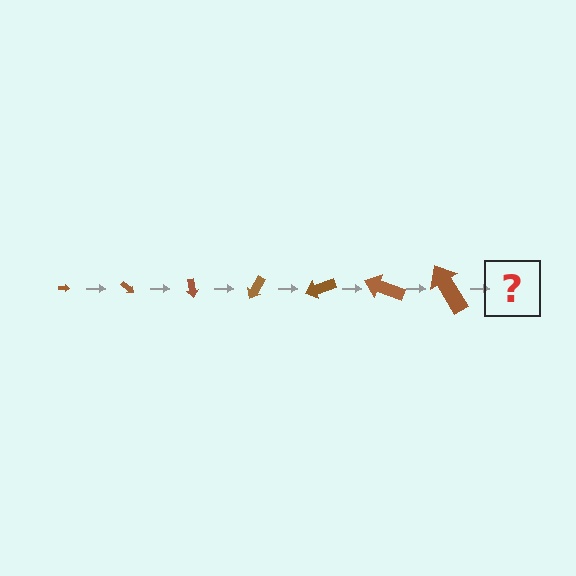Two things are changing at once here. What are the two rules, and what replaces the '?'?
The two rules are that the arrow grows larger each step and it rotates 40 degrees each step. The '?' should be an arrow, larger than the previous one and rotated 280 degrees from the start.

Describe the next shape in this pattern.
It should be an arrow, larger than the previous one and rotated 280 degrees from the start.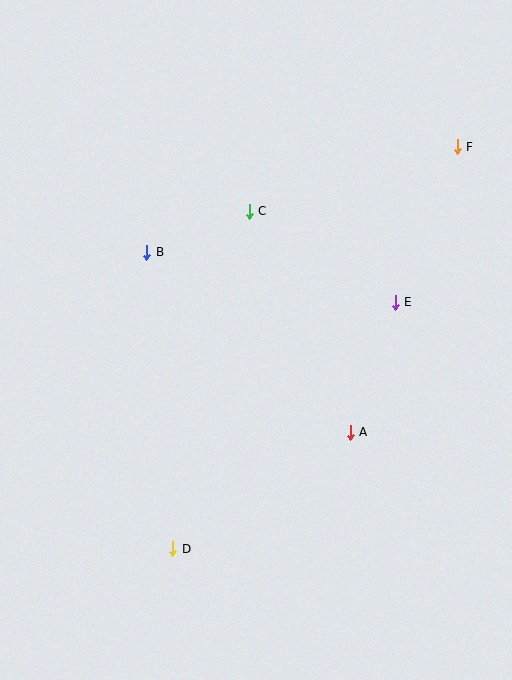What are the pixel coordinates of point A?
Point A is at (350, 432).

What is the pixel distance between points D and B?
The distance between D and B is 298 pixels.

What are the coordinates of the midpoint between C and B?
The midpoint between C and B is at (198, 232).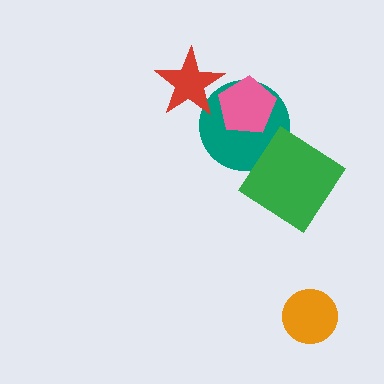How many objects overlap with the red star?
2 objects overlap with the red star.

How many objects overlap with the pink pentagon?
2 objects overlap with the pink pentagon.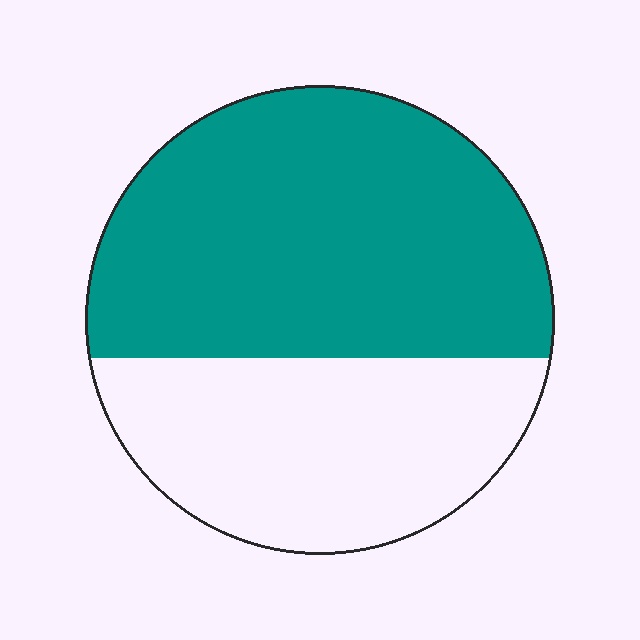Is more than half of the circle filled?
Yes.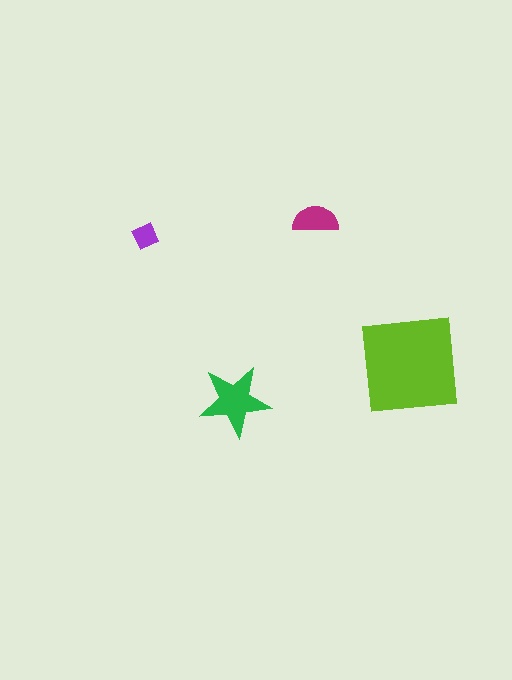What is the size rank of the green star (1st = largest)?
2nd.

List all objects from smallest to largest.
The purple diamond, the magenta semicircle, the green star, the lime square.